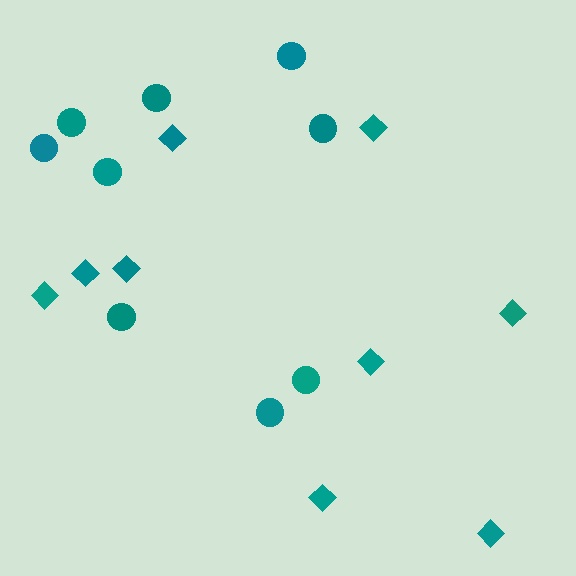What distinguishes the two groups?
There are 2 groups: one group of circles (9) and one group of diamonds (9).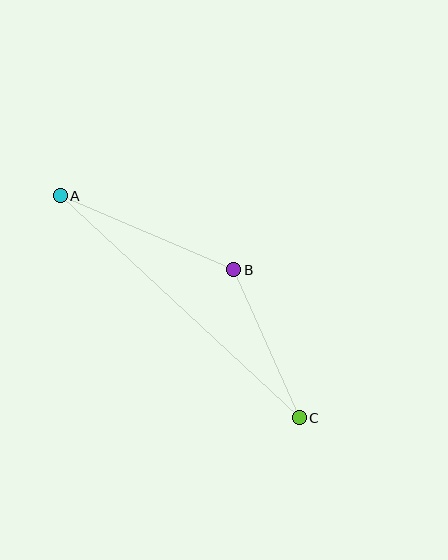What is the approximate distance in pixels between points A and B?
The distance between A and B is approximately 189 pixels.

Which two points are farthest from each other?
Points A and C are farthest from each other.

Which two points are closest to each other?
Points B and C are closest to each other.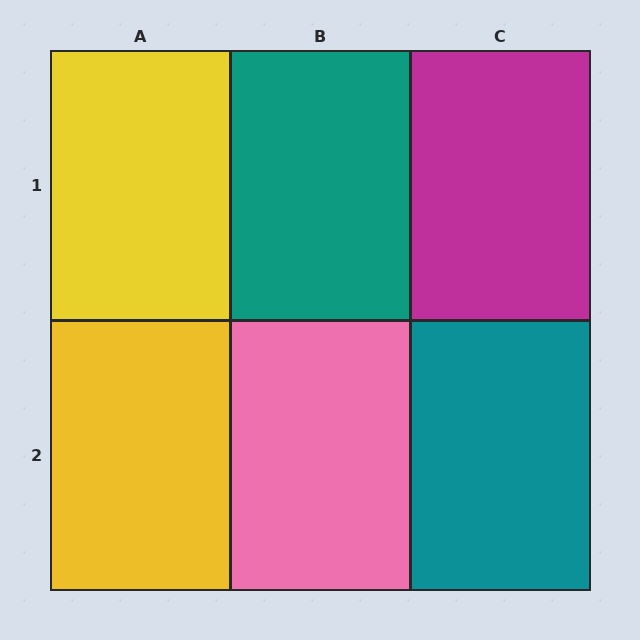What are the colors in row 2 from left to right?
Yellow, pink, teal.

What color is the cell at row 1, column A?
Yellow.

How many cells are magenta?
1 cell is magenta.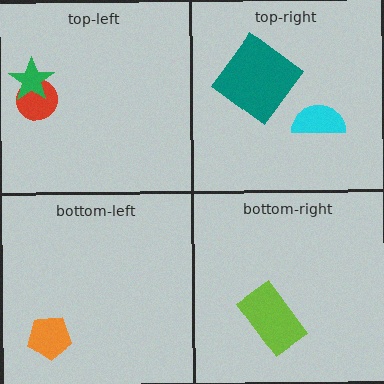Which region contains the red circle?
The top-left region.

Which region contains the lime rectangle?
The bottom-right region.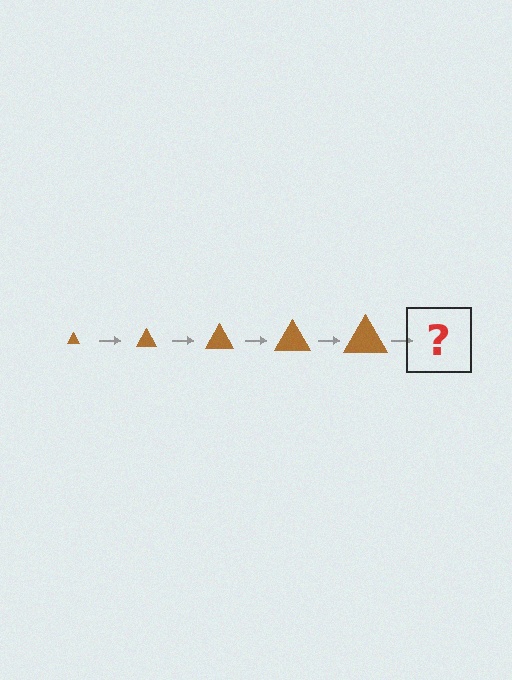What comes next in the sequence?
The next element should be a brown triangle, larger than the previous one.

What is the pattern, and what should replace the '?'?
The pattern is that the triangle gets progressively larger each step. The '?' should be a brown triangle, larger than the previous one.